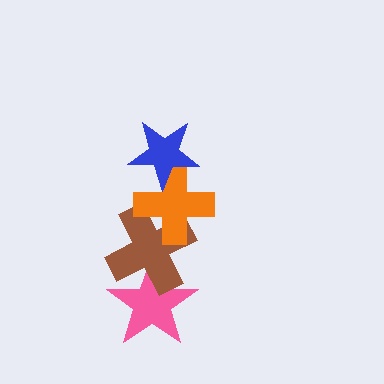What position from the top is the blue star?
The blue star is 1st from the top.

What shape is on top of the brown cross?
The orange cross is on top of the brown cross.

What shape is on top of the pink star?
The brown cross is on top of the pink star.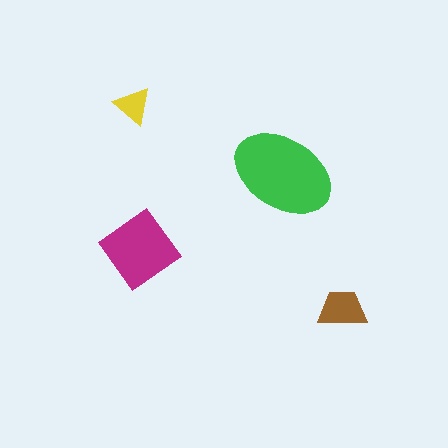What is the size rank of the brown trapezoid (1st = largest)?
3rd.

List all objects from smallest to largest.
The yellow triangle, the brown trapezoid, the magenta diamond, the green ellipse.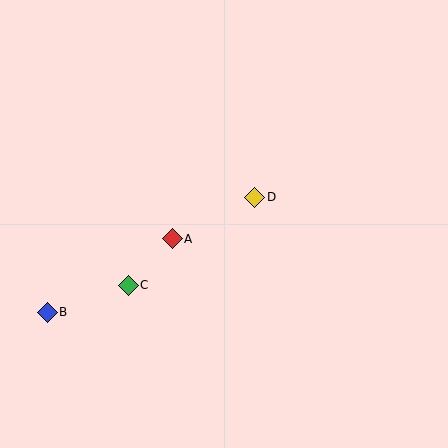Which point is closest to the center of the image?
Point D at (255, 197) is closest to the center.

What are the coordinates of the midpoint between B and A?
The midpoint between B and A is at (110, 276).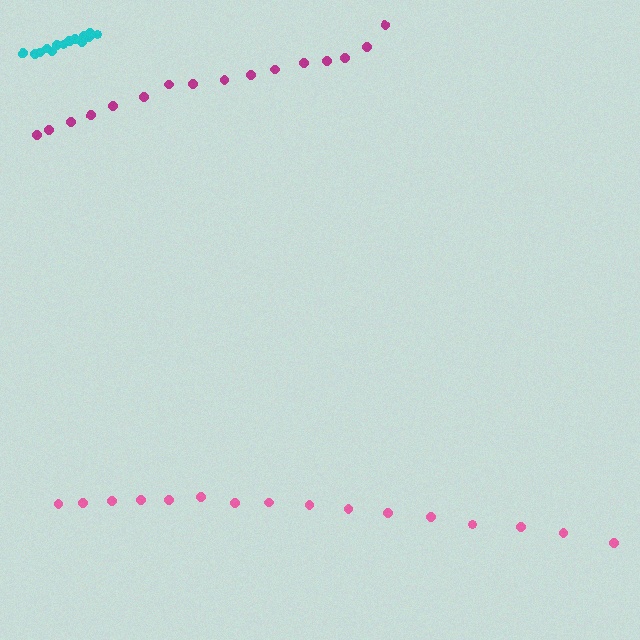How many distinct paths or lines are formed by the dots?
There are 3 distinct paths.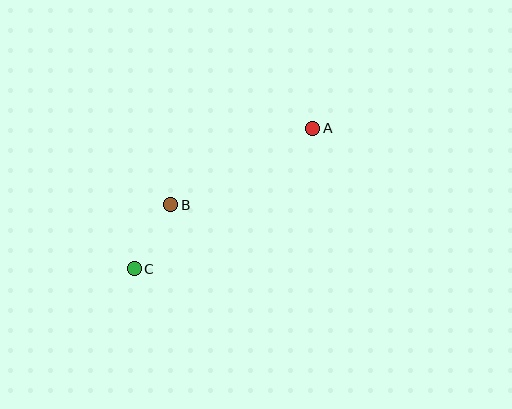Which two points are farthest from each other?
Points A and C are farthest from each other.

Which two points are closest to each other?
Points B and C are closest to each other.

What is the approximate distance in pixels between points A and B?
The distance between A and B is approximately 161 pixels.